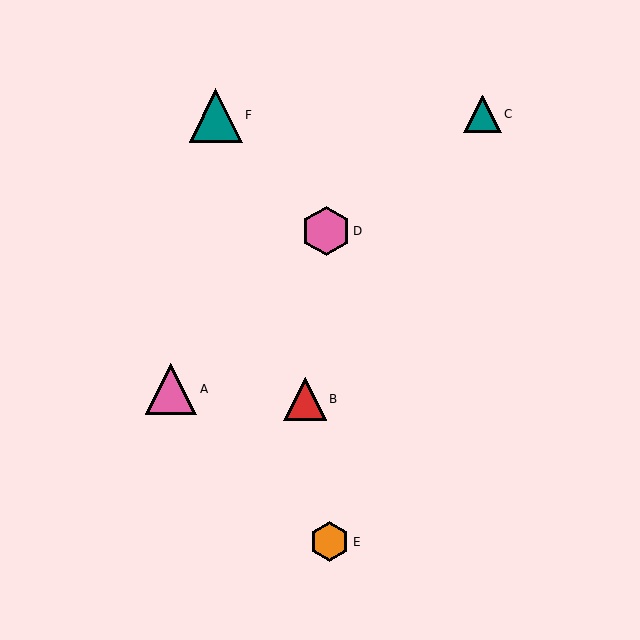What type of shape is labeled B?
Shape B is a red triangle.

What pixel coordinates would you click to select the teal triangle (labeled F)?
Click at (216, 115) to select the teal triangle F.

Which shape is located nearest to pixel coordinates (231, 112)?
The teal triangle (labeled F) at (216, 115) is nearest to that location.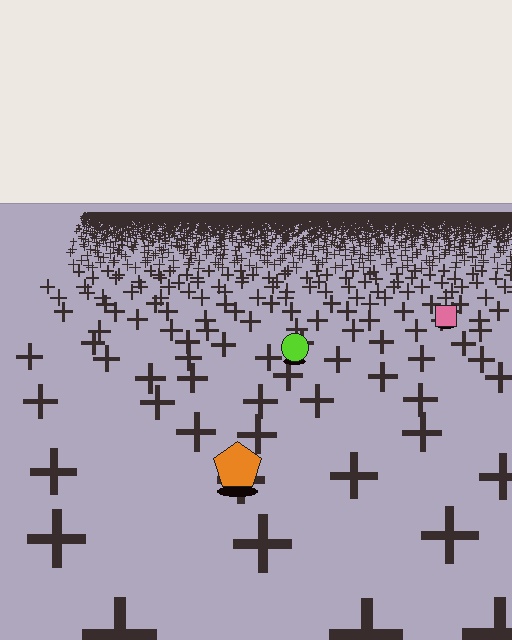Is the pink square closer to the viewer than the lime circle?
No. The lime circle is closer — you can tell from the texture gradient: the ground texture is coarser near it.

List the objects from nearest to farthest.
From nearest to farthest: the orange pentagon, the lime circle, the pink square.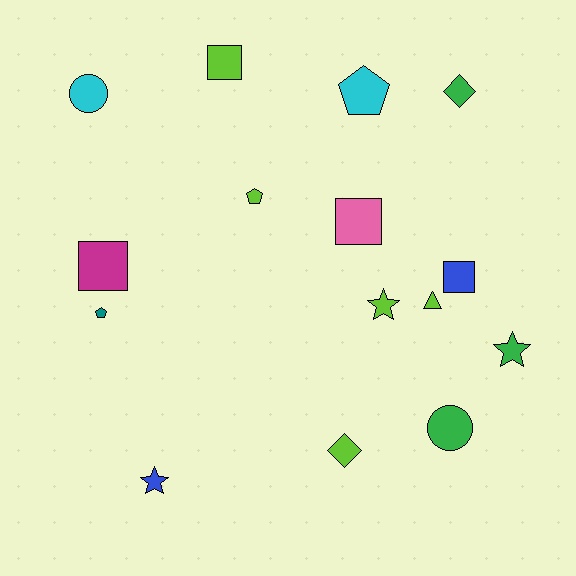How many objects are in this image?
There are 15 objects.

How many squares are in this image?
There are 4 squares.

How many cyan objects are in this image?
There are 2 cyan objects.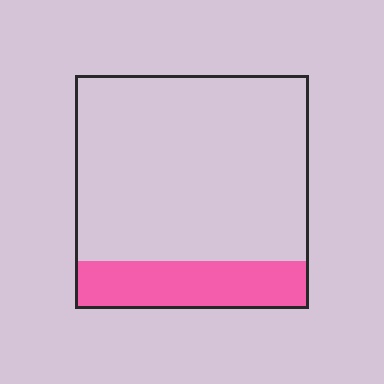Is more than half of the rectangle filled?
No.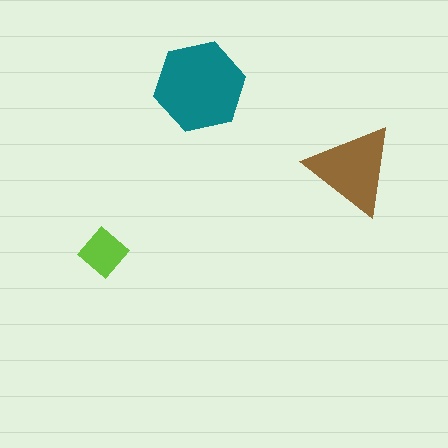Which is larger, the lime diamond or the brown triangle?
The brown triangle.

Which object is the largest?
The teal hexagon.